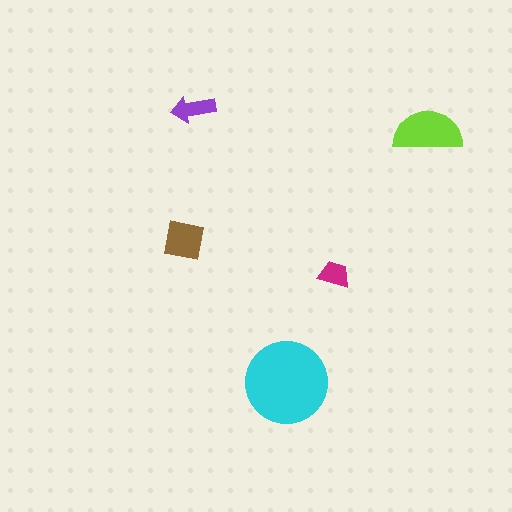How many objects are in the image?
There are 5 objects in the image.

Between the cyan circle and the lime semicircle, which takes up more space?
The cyan circle.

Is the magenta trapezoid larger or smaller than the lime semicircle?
Smaller.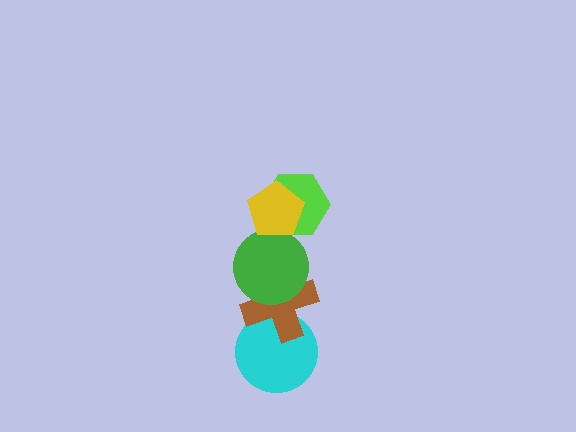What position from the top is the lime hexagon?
The lime hexagon is 2nd from the top.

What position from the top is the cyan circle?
The cyan circle is 5th from the top.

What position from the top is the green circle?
The green circle is 3rd from the top.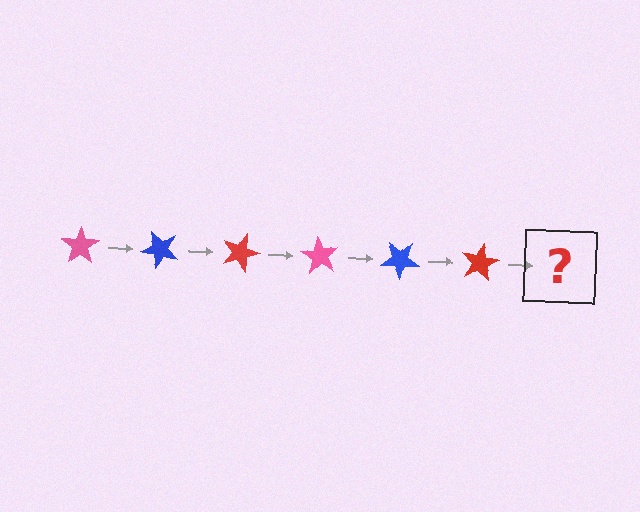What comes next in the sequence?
The next element should be a pink star, rotated 270 degrees from the start.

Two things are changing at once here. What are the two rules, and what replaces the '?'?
The two rules are that it rotates 45 degrees each step and the color cycles through pink, blue, and red. The '?' should be a pink star, rotated 270 degrees from the start.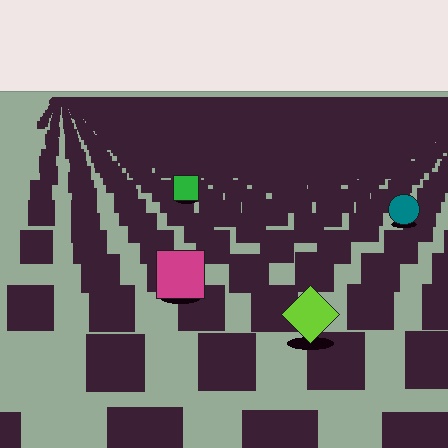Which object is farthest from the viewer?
The green square is farthest from the viewer. It appears smaller and the ground texture around it is denser.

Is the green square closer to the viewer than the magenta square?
No. The magenta square is closer — you can tell from the texture gradient: the ground texture is coarser near it.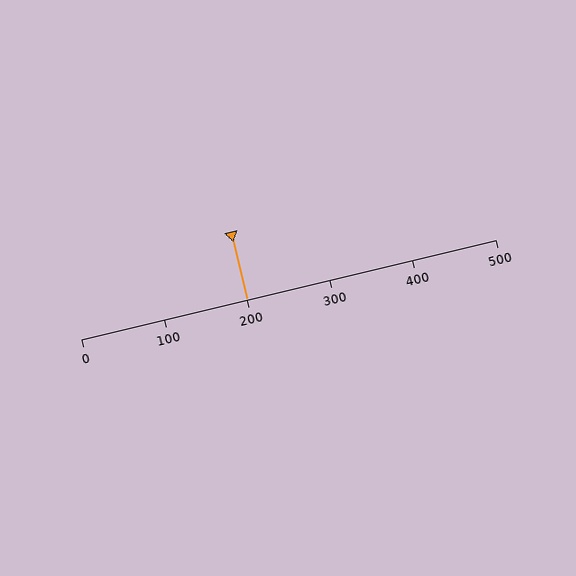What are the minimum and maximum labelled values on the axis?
The axis runs from 0 to 500.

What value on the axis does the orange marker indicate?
The marker indicates approximately 200.